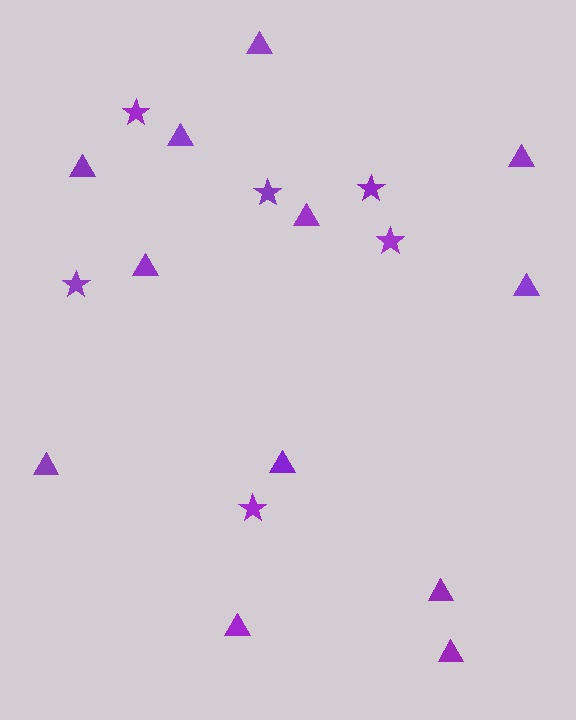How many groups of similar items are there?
There are 2 groups: one group of triangles (12) and one group of stars (6).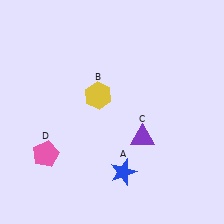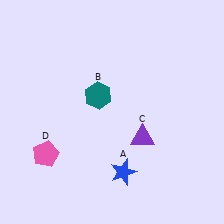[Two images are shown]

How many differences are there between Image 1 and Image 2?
There is 1 difference between the two images.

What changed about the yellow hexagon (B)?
In Image 1, B is yellow. In Image 2, it changed to teal.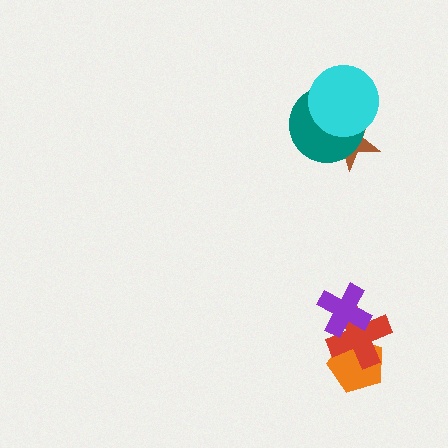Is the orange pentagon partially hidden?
Yes, it is partially covered by another shape.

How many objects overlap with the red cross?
2 objects overlap with the red cross.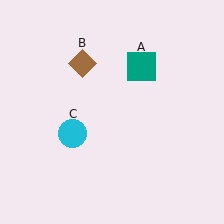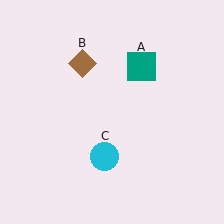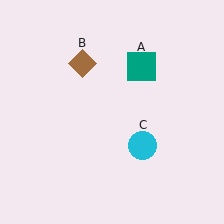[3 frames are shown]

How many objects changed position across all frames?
1 object changed position: cyan circle (object C).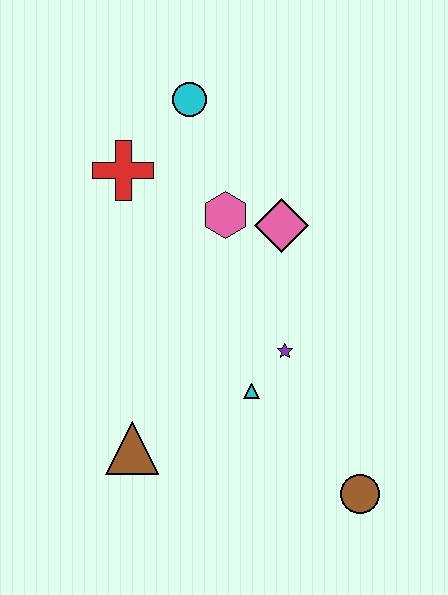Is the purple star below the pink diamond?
Yes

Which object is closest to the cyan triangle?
The purple star is closest to the cyan triangle.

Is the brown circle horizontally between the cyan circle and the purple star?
No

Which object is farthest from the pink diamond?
The brown circle is farthest from the pink diamond.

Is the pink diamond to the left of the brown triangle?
No